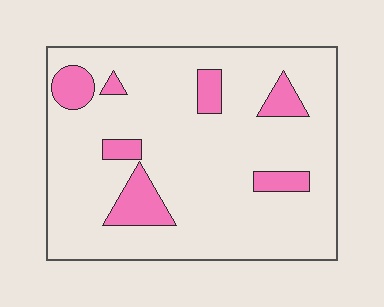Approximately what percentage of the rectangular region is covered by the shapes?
Approximately 15%.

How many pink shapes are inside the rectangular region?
7.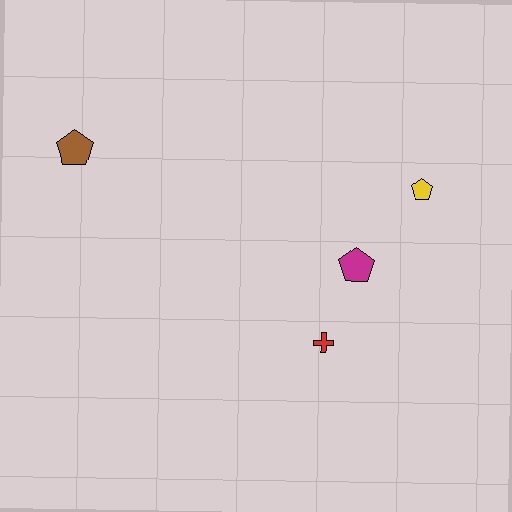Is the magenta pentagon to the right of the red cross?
Yes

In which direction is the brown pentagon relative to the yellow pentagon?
The brown pentagon is to the left of the yellow pentagon.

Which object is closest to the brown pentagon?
The magenta pentagon is closest to the brown pentagon.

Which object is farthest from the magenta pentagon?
The brown pentagon is farthest from the magenta pentagon.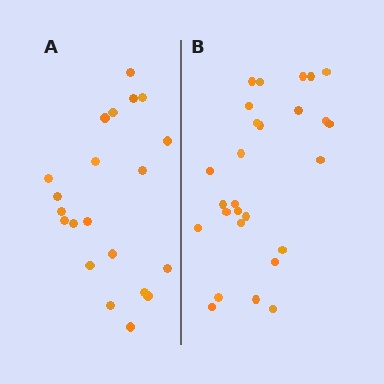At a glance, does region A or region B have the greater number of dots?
Region B (the right region) has more dots.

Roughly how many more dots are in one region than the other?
Region B has about 6 more dots than region A.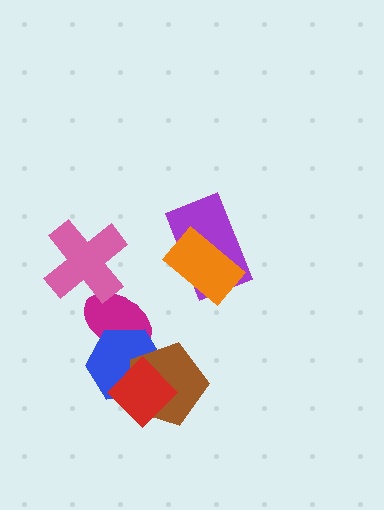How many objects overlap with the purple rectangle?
1 object overlaps with the purple rectangle.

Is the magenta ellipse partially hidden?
Yes, it is partially covered by another shape.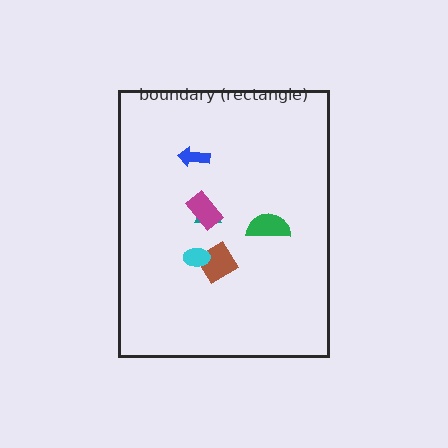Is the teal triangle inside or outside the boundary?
Inside.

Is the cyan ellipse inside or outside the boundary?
Inside.